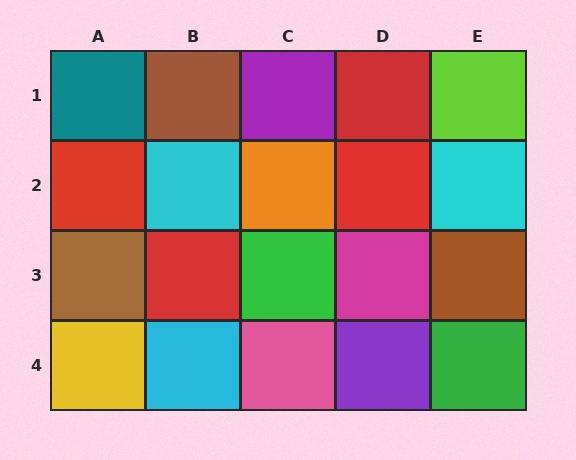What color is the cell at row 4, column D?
Purple.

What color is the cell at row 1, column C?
Purple.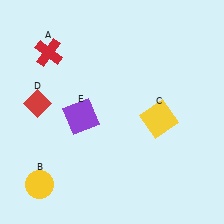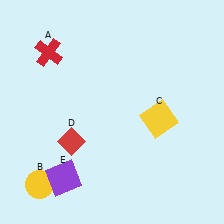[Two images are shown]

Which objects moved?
The objects that moved are: the red diamond (D), the purple square (E).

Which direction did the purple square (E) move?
The purple square (E) moved down.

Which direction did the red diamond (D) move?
The red diamond (D) moved down.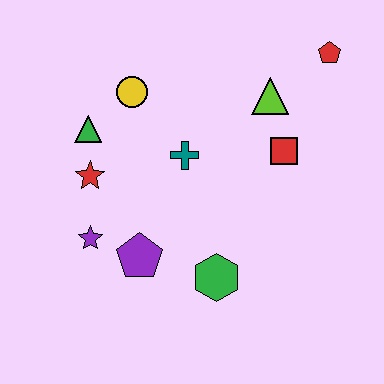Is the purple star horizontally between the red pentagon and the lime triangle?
No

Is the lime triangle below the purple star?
No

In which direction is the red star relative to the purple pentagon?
The red star is above the purple pentagon.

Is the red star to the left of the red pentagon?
Yes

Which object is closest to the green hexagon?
The purple pentagon is closest to the green hexagon.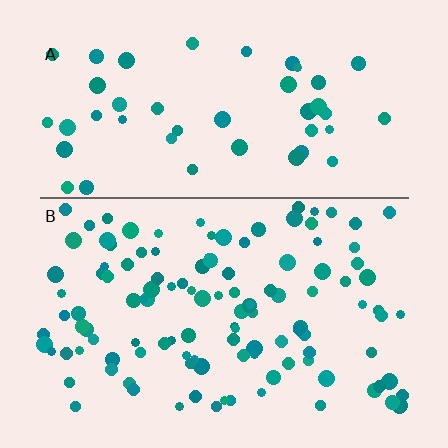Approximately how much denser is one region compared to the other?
Approximately 2.4× — region B over region A.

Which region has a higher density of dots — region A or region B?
B (the bottom).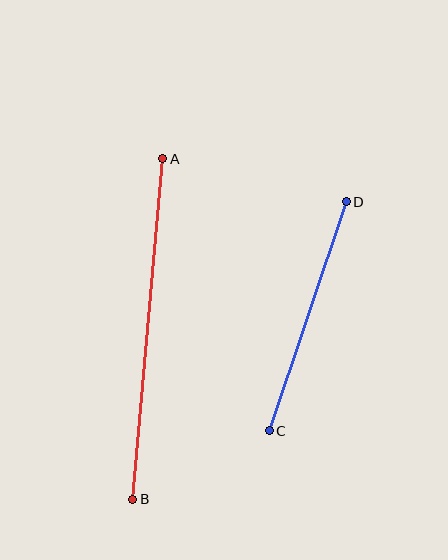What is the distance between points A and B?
The distance is approximately 342 pixels.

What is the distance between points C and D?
The distance is approximately 242 pixels.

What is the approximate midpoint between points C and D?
The midpoint is at approximately (308, 316) pixels.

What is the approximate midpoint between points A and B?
The midpoint is at approximately (148, 329) pixels.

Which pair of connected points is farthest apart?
Points A and B are farthest apart.